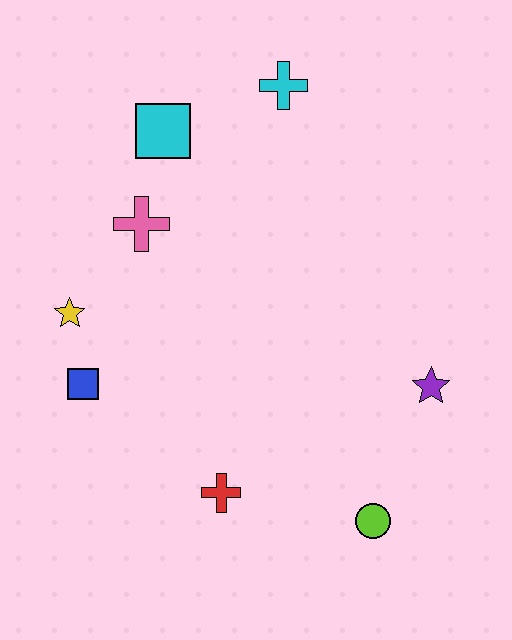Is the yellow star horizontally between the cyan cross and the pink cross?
No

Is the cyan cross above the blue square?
Yes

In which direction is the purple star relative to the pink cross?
The purple star is to the right of the pink cross.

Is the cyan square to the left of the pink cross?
No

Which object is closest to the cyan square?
The pink cross is closest to the cyan square.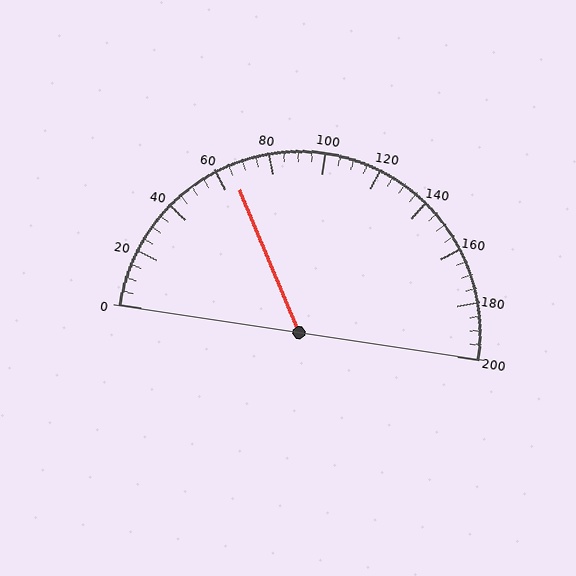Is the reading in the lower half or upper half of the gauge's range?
The reading is in the lower half of the range (0 to 200).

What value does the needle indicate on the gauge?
The needle indicates approximately 65.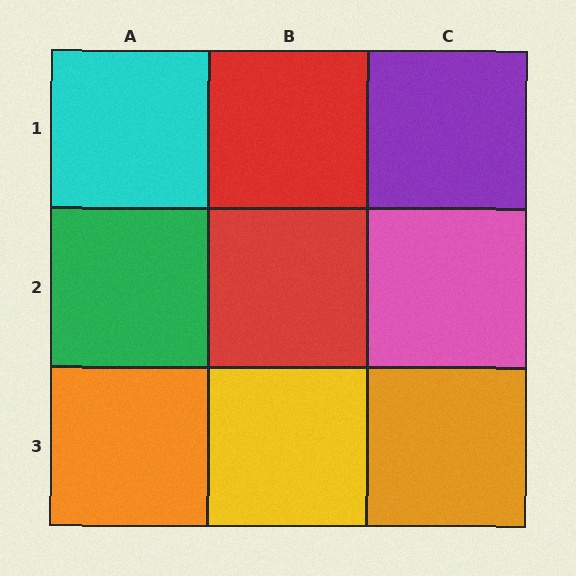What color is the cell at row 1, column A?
Cyan.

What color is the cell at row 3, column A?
Orange.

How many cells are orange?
2 cells are orange.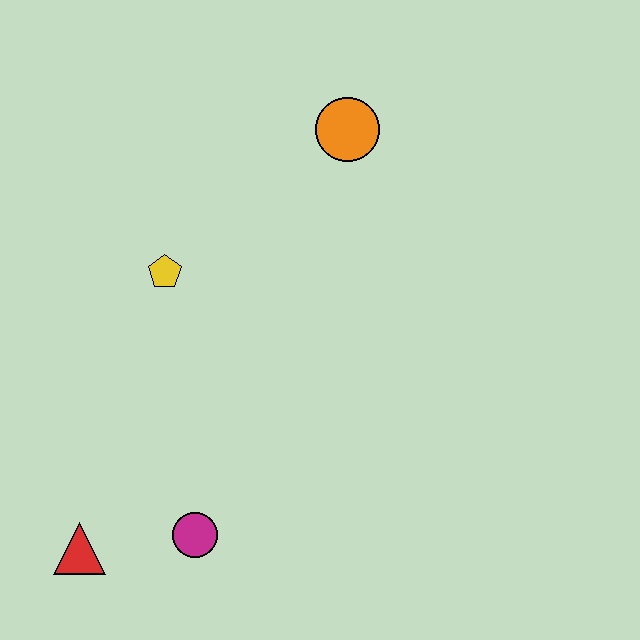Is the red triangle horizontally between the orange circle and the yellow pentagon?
No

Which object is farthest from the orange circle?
The red triangle is farthest from the orange circle.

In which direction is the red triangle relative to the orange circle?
The red triangle is below the orange circle.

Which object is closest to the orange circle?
The yellow pentagon is closest to the orange circle.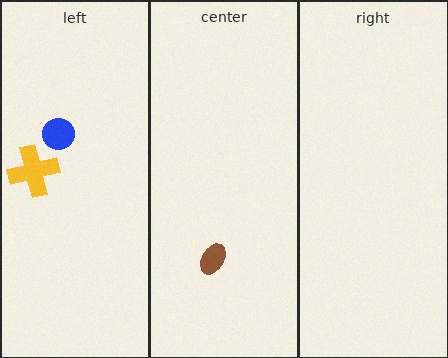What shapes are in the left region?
The blue circle, the yellow cross.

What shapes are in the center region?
The brown ellipse.